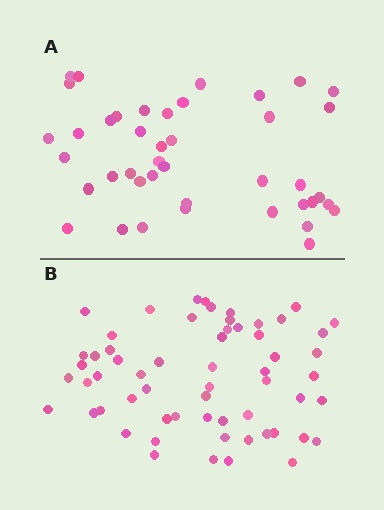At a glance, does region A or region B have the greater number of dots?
Region B (the bottom region) has more dots.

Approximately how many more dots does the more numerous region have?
Region B has approximately 20 more dots than region A.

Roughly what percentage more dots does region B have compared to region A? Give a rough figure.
About 45% more.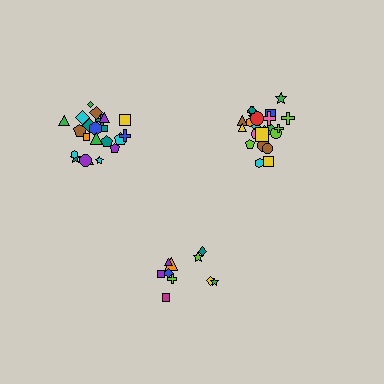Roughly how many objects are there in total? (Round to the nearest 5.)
Roughly 55 objects in total.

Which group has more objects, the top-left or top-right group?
The top-right group.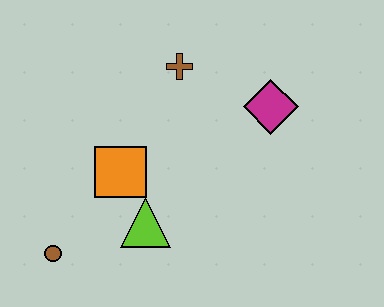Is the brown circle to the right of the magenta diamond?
No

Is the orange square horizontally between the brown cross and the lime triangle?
No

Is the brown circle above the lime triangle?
No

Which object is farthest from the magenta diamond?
The brown circle is farthest from the magenta diamond.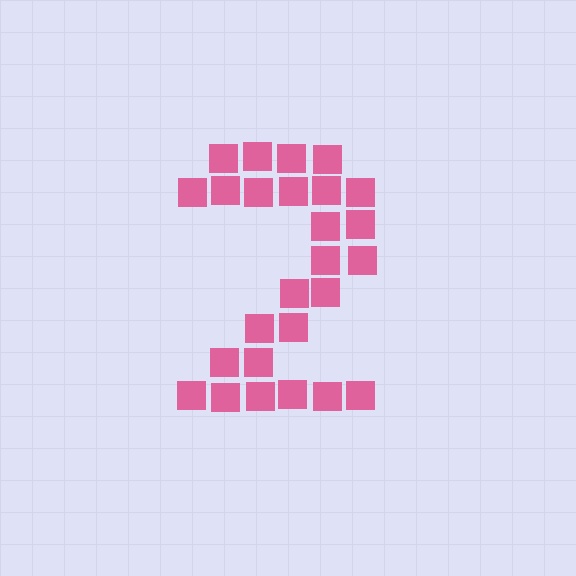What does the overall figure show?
The overall figure shows the digit 2.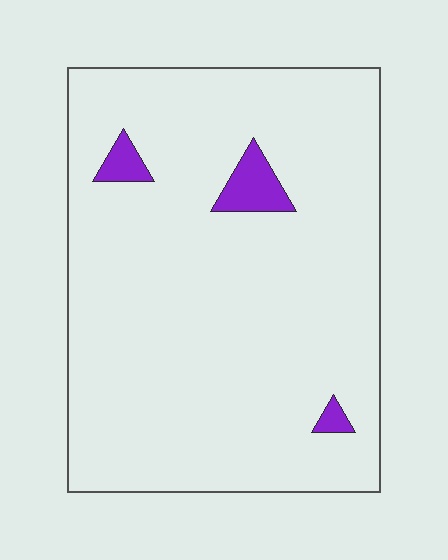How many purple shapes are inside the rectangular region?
3.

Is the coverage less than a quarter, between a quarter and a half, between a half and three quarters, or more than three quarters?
Less than a quarter.